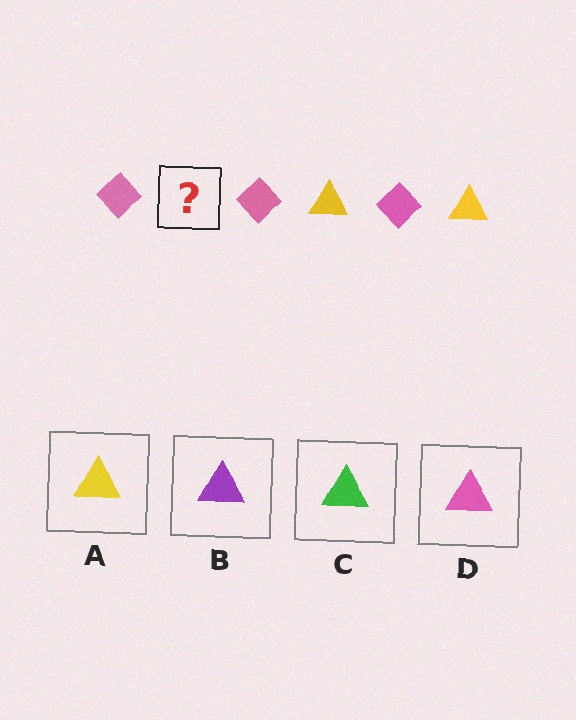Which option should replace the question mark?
Option A.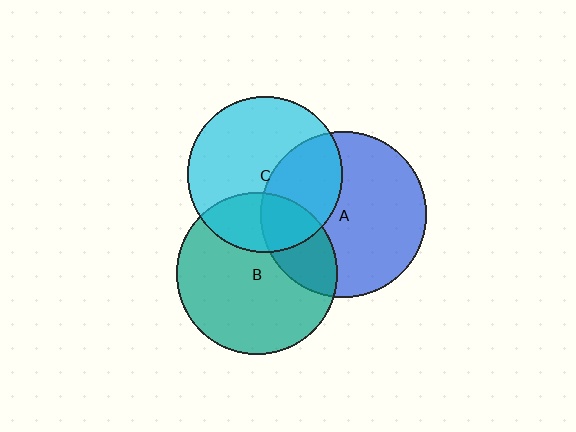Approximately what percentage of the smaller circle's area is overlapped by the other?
Approximately 25%.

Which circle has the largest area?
Circle A (blue).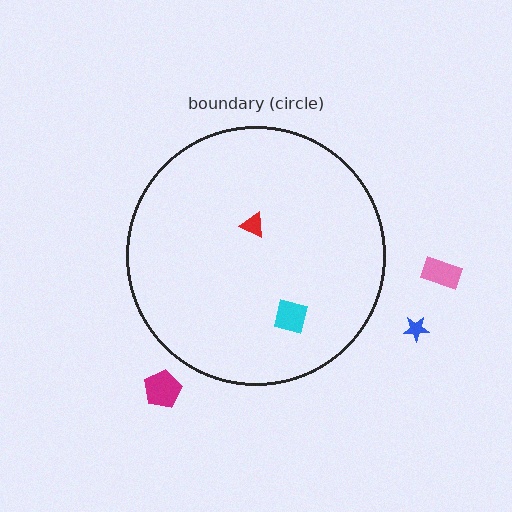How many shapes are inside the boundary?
2 inside, 3 outside.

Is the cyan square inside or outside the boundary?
Inside.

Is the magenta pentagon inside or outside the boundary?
Outside.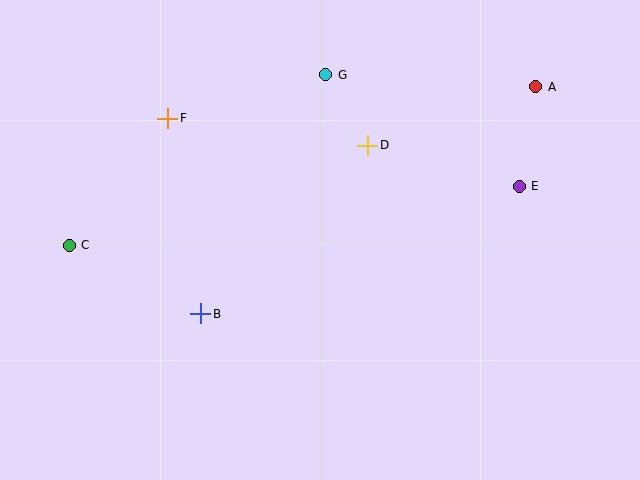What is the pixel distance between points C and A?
The distance between C and A is 493 pixels.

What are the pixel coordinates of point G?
Point G is at (326, 75).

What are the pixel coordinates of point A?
Point A is at (536, 87).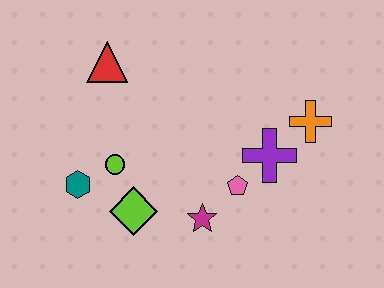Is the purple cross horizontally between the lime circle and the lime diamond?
No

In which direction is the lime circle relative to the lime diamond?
The lime circle is above the lime diamond.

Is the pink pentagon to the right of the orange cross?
No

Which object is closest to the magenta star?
The pink pentagon is closest to the magenta star.